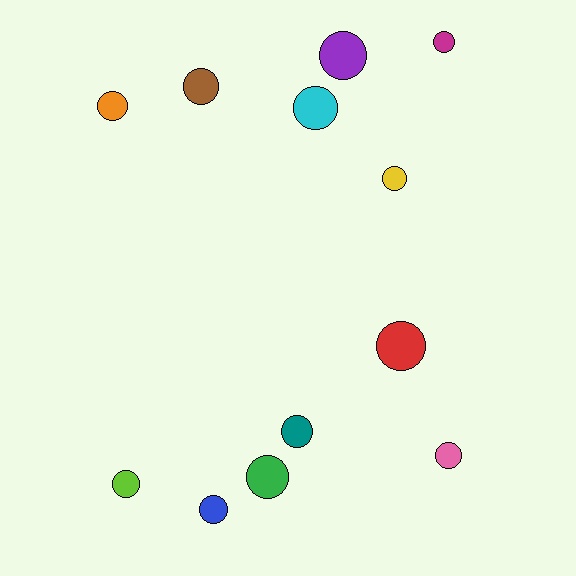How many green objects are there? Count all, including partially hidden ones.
There is 1 green object.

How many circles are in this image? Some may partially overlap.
There are 12 circles.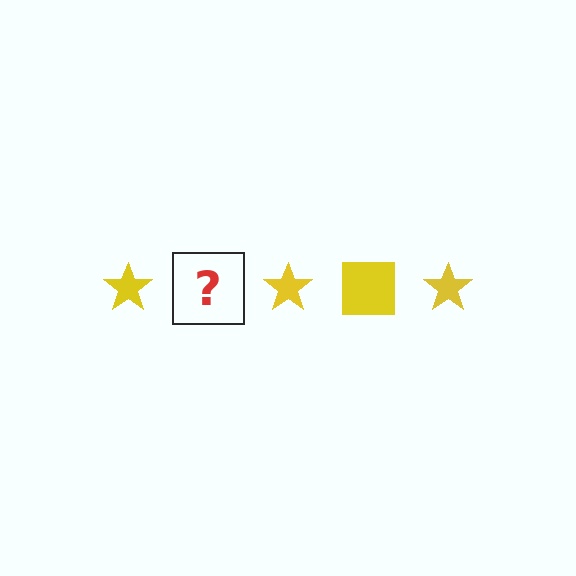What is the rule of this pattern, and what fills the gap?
The rule is that the pattern cycles through star, square shapes in yellow. The gap should be filled with a yellow square.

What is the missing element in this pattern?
The missing element is a yellow square.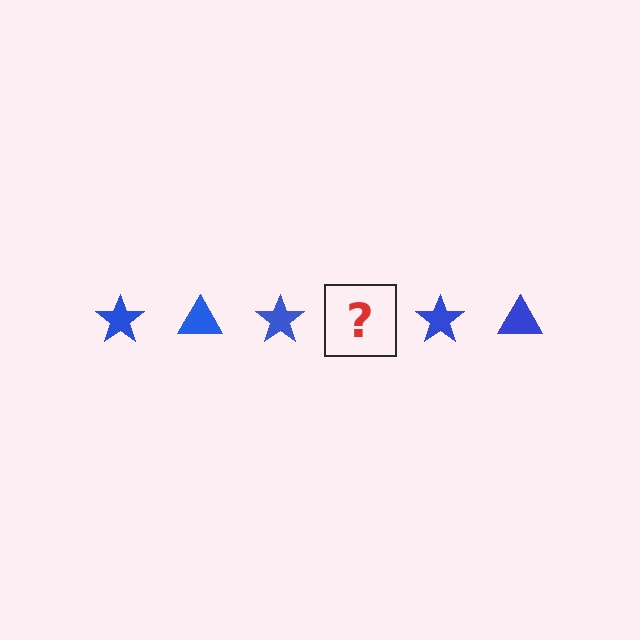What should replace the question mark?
The question mark should be replaced with a blue triangle.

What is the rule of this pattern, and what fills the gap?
The rule is that the pattern cycles through star, triangle shapes in blue. The gap should be filled with a blue triangle.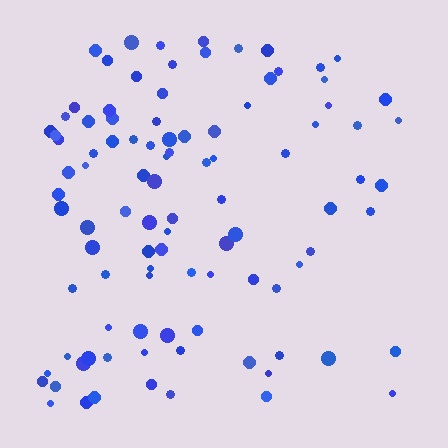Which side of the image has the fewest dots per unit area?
The right.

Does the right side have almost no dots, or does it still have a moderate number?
Still a moderate number, just noticeably fewer than the left.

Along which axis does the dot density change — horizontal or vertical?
Horizontal.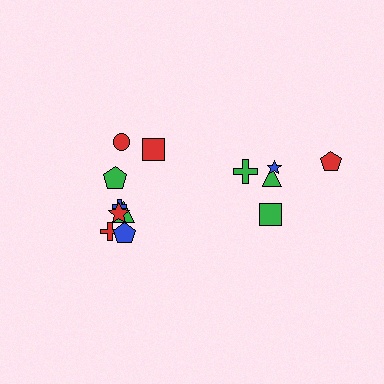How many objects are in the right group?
There are 5 objects.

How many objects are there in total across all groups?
There are 13 objects.